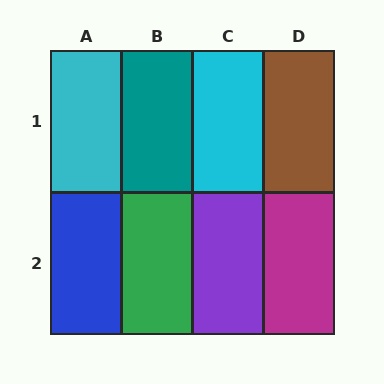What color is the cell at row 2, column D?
Magenta.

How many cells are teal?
1 cell is teal.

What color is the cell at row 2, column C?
Purple.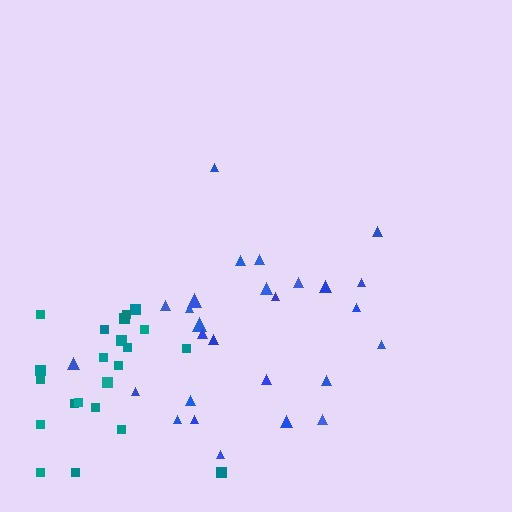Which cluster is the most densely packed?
Teal.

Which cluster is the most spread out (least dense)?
Blue.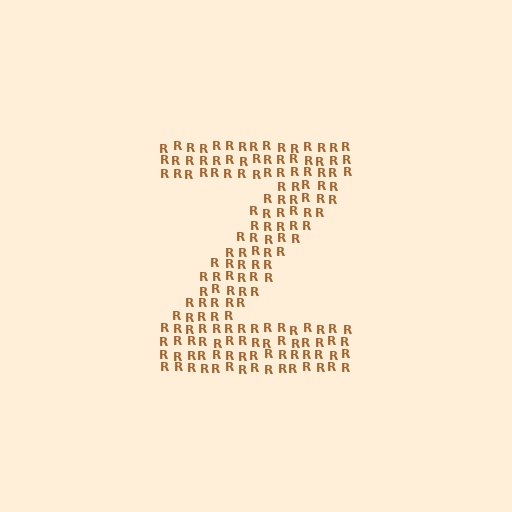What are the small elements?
The small elements are letter R's.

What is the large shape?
The large shape is the letter Z.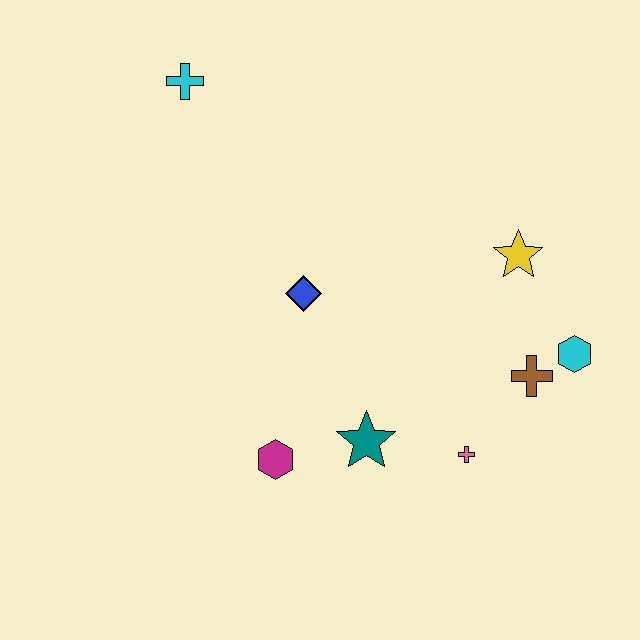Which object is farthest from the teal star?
The cyan cross is farthest from the teal star.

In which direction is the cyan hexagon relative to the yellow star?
The cyan hexagon is below the yellow star.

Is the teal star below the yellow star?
Yes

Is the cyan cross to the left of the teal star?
Yes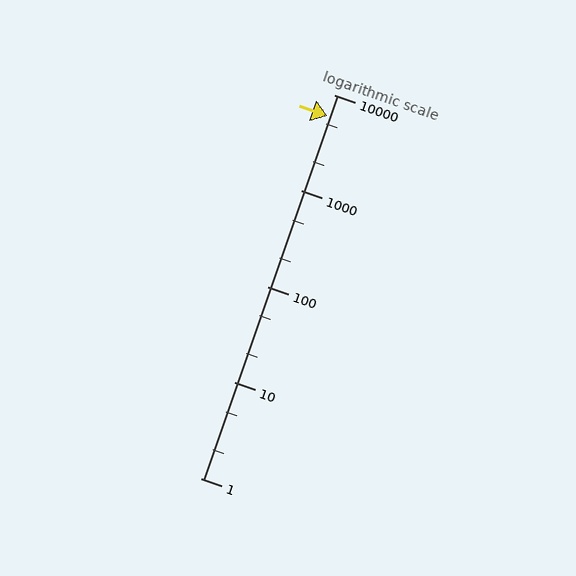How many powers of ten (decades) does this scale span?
The scale spans 4 decades, from 1 to 10000.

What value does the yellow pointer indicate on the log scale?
The pointer indicates approximately 6000.